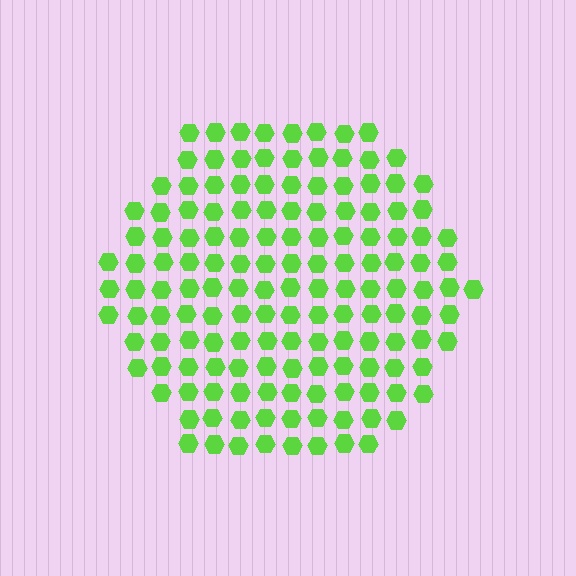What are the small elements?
The small elements are hexagons.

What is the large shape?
The large shape is a hexagon.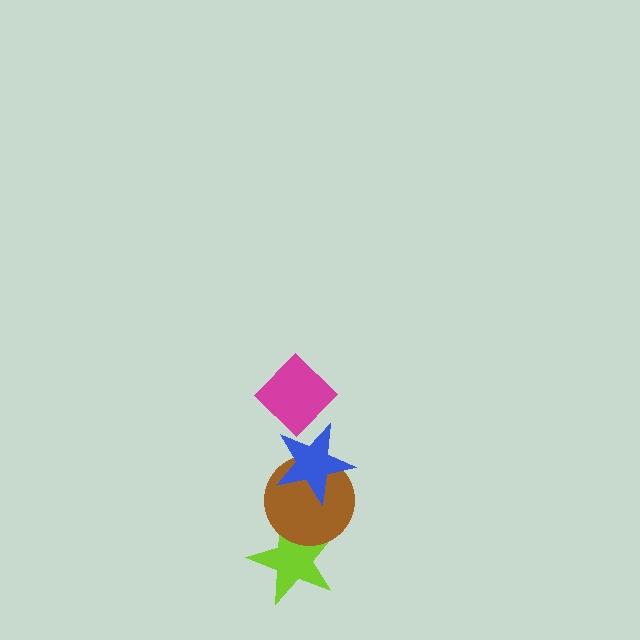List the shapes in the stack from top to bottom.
From top to bottom: the magenta diamond, the blue star, the brown circle, the lime star.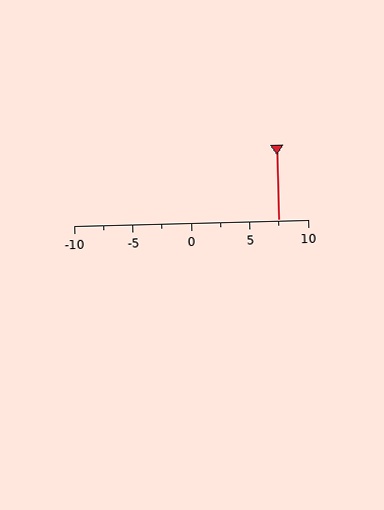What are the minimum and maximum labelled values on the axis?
The axis runs from -10 to 10.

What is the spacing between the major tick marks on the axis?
The major ticks are spaced 5 apart.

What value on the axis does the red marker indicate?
The marker indicates approximately 7.5.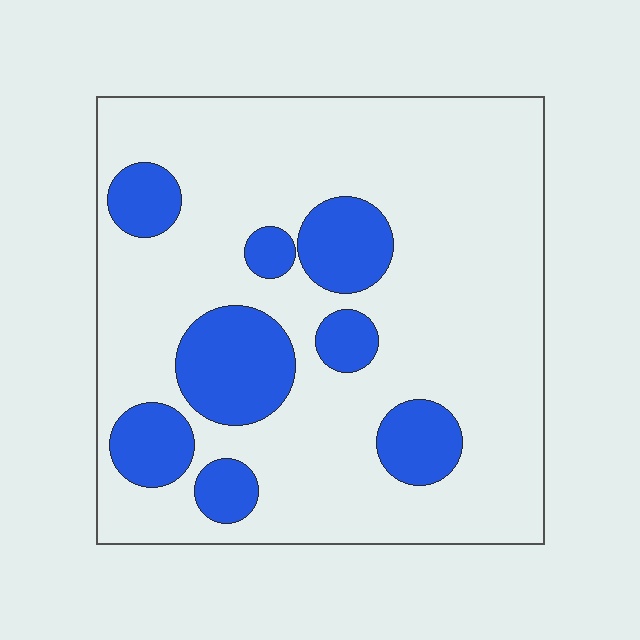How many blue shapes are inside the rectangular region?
8.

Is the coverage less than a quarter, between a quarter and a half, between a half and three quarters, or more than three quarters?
Less than a quarter.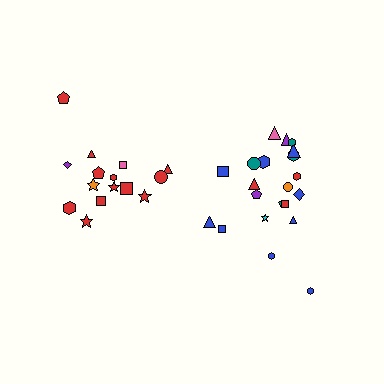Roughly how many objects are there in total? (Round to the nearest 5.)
Roughly 35 objects in total.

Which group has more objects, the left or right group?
The right group.